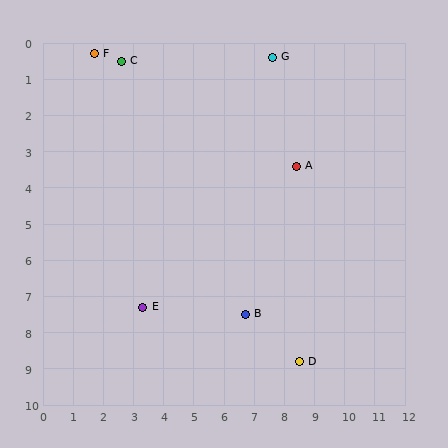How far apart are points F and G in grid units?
Points F and G are about 5.9 grid units apart.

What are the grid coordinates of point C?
Point C is at approximately (2.6, 0.5).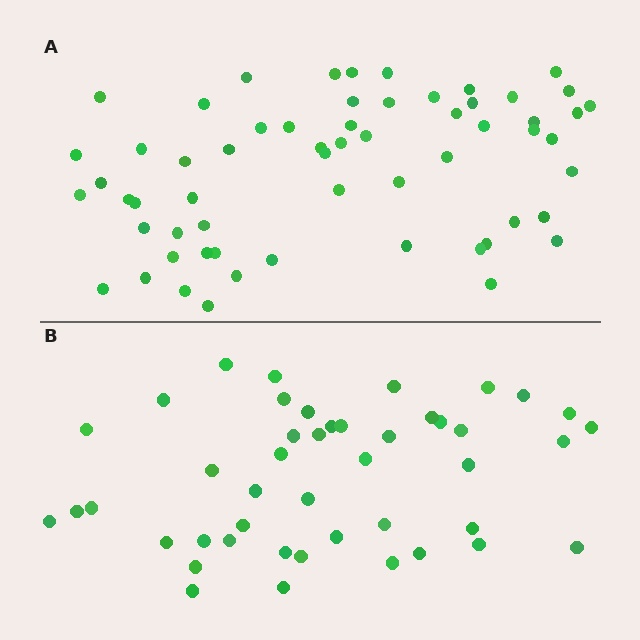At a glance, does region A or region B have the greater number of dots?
Region A (the top region) has more dots.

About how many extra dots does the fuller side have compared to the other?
Region A has approximately 15 more dots than region B.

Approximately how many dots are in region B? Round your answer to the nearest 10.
About 40 dots. (The exact count is 45, which rounds to 40.)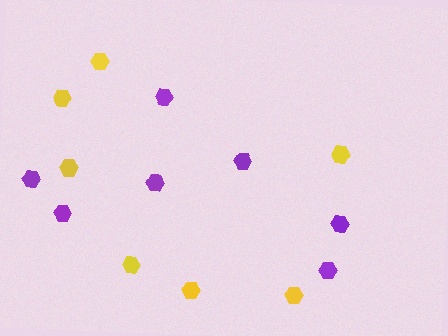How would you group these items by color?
There are 2 groups: one group of yellow hexagons (7) and one group of purple hexagons (7).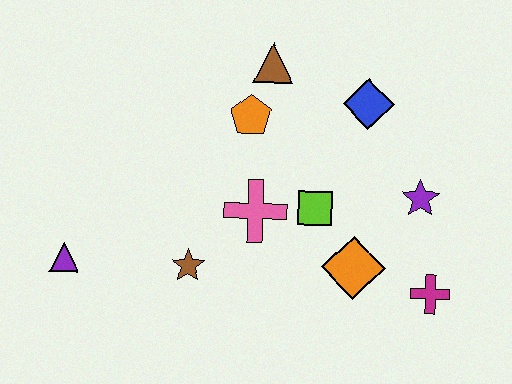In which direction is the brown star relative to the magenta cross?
The brown star is to the left of the magenta cross.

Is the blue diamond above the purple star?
Yes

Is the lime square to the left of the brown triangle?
No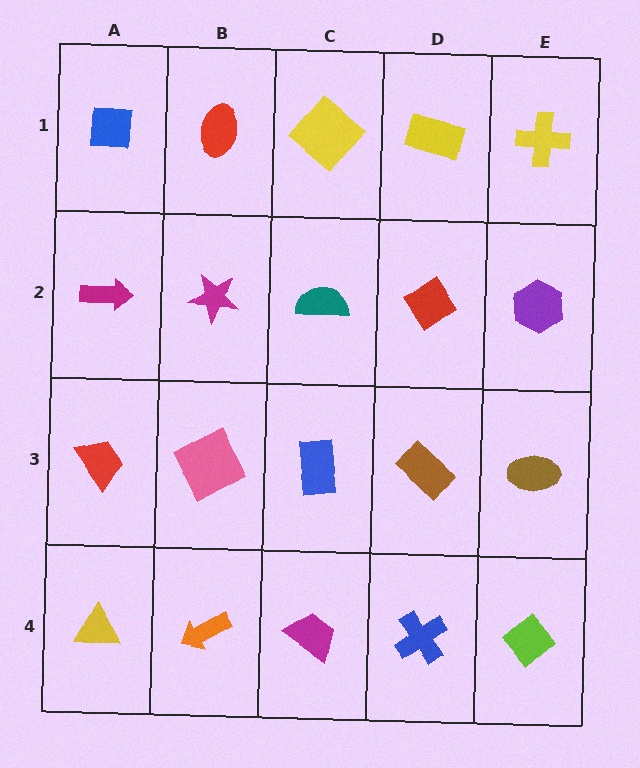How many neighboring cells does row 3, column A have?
3.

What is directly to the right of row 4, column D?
A lime diamond.